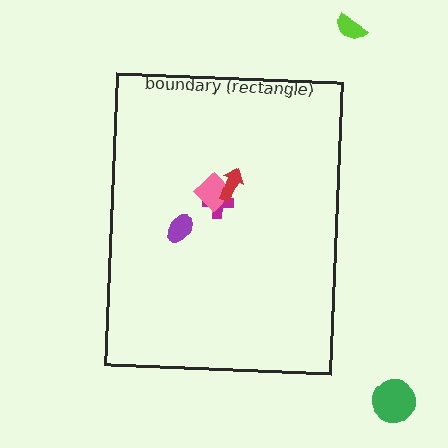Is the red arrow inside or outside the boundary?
Inside.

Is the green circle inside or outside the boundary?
Outside.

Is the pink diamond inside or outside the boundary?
Inside.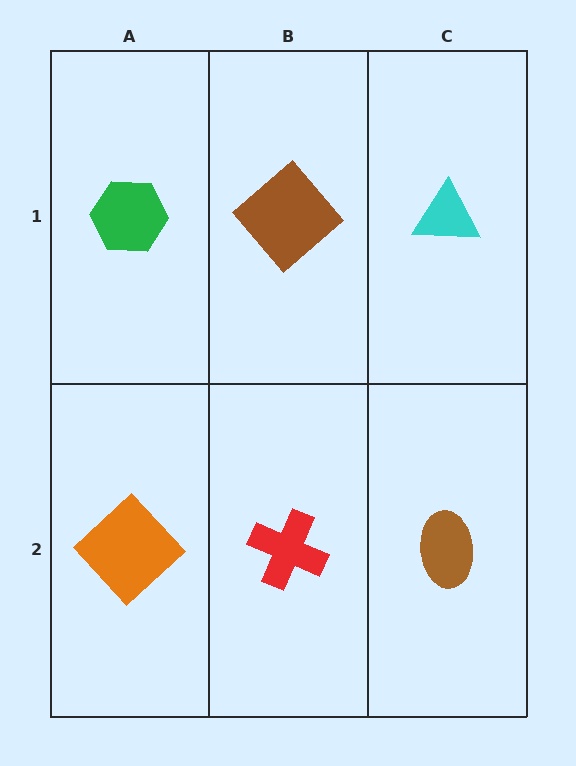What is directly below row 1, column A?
An orange diamond.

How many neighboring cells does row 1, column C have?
2.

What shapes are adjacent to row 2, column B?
A brown diamond (row 1, column B), an orange diamond (row 2, column A), a brown ellipse (row 2, column C).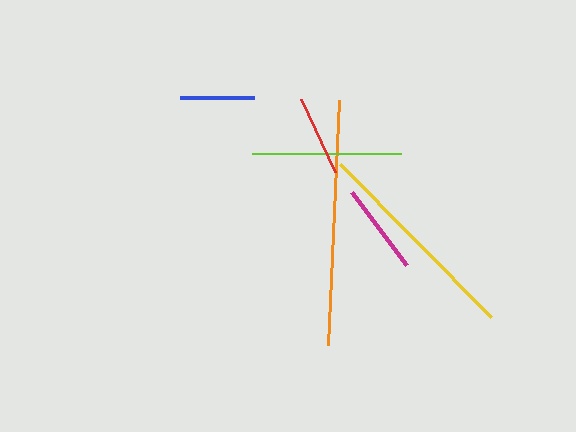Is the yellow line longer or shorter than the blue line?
The yellow line is longer than the blue line.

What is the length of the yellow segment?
The yellow segment is approximately 215 pixels long.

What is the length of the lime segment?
The lime segment is approximately 149 pixels long.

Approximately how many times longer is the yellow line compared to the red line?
The yellow line is approximately 2.7 times the length of the red line.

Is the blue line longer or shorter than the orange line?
The orange line is longer than the blue line.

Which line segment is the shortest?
The blue line is the shortest at approximately 74 pixels.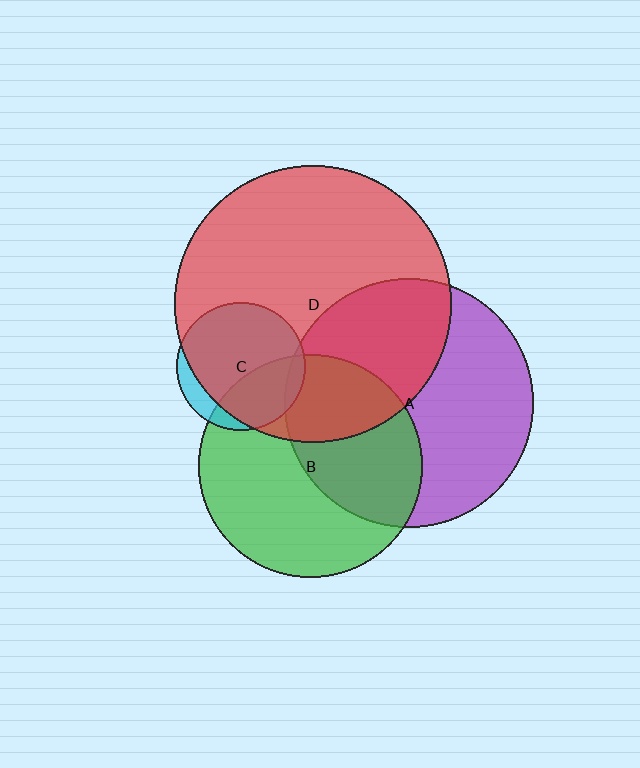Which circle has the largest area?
Circle D (red).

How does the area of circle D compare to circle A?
Approximately 1.2 times.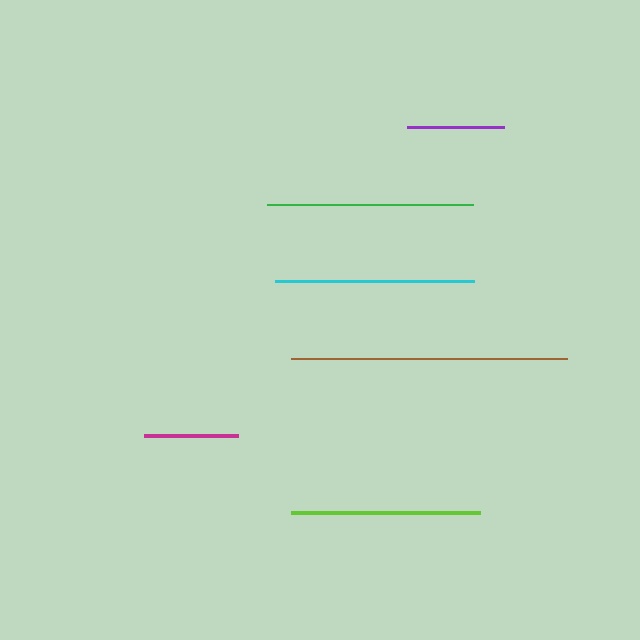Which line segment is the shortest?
The magenta line is the shortest at approximately 94 pixels.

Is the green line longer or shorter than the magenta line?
The green line is longer than the magenta line.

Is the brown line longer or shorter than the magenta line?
The brown line is longer than the magenta line.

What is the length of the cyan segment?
The cyan segment is approximately 199 pixels long.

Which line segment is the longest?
The brown line is the longest at approximately 276 pixels.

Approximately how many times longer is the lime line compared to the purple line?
The lime line is approximately 2.0 times the length of the purple line.